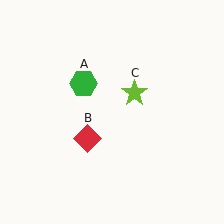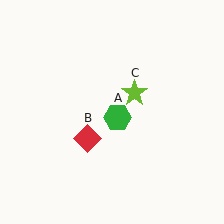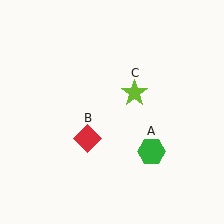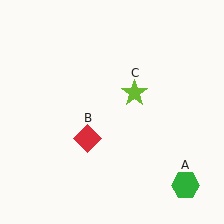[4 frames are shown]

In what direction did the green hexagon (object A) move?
The green hexagon (object A) moved down and to the right.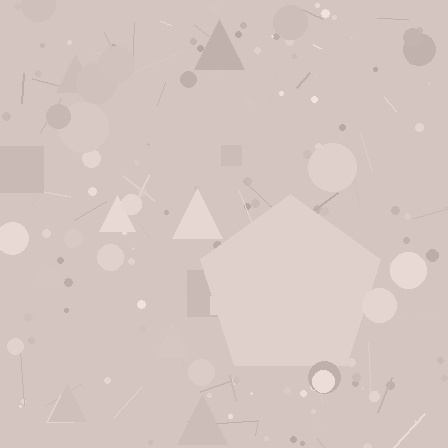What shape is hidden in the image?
A pentagon is hidden in the image.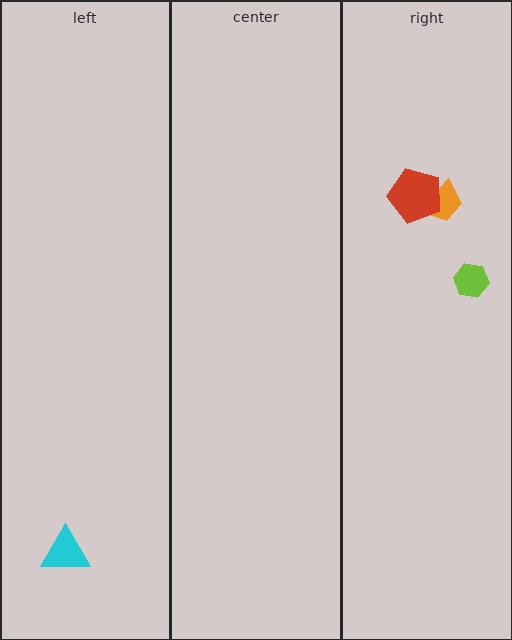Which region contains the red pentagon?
The right region.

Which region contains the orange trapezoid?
The right region.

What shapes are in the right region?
The lime hexagon, the orange trapezoid, the red pentagon.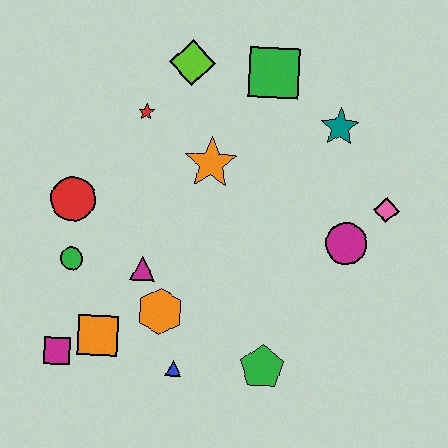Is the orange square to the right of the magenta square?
Yes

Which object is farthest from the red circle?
The pink diamond is farthest from the red circle.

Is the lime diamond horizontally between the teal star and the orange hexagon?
Yes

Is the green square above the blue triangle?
Yes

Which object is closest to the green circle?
The red circle is closest to the green circle.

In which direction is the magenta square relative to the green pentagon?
The magenta square is to the left of the green pentagon.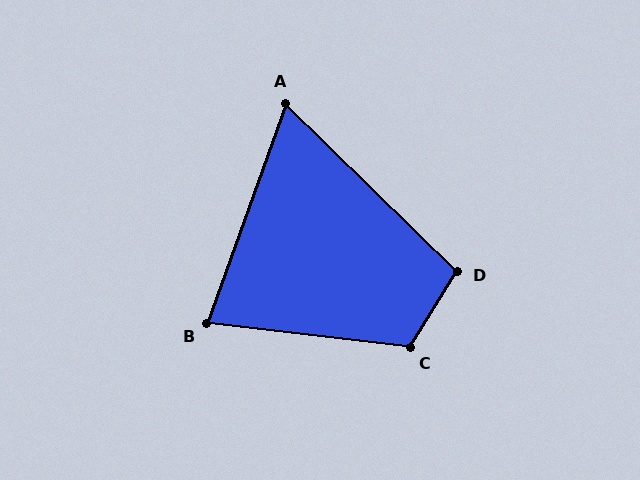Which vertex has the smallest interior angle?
A, at approximately 65 degrees.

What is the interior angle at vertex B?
Approximately 77 degrees (acute).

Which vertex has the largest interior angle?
C, at approximately 115 degrees.